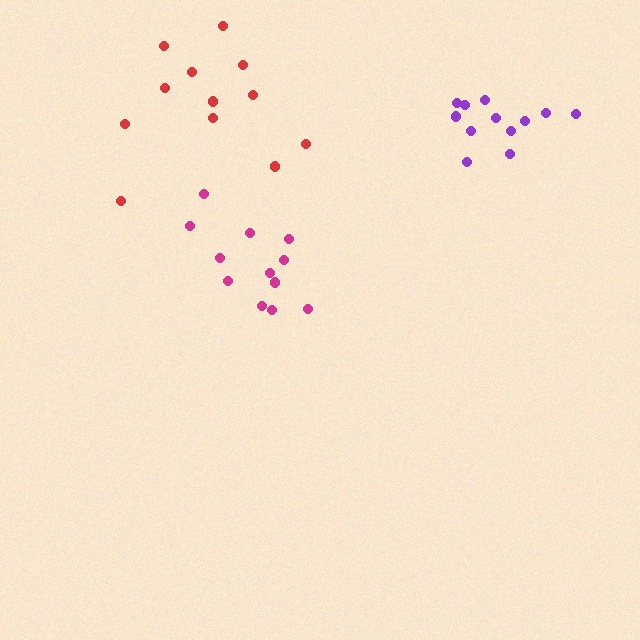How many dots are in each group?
Group 1: 12 dots, Group 2: 12 dots, Group 3: 12 dots (36 total).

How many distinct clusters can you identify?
There are 3 distinct clusters.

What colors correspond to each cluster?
The clusters are colored: magenta, purple, red.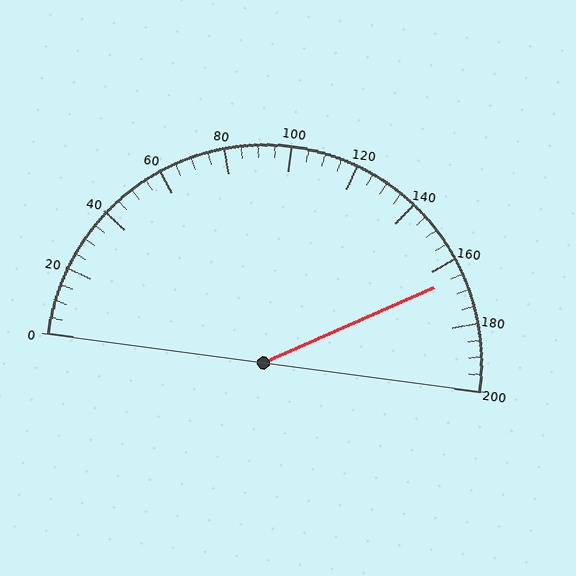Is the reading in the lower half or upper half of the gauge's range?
The reading is in the upper half of the range (0 to 200).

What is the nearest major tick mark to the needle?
The nearest major tick mark is 160.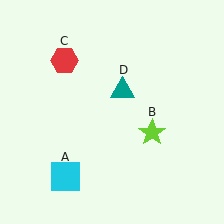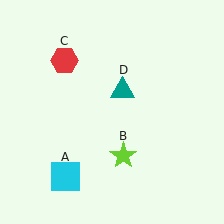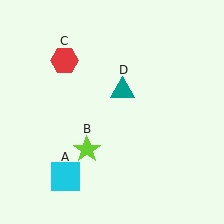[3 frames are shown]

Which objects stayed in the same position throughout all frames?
Cyan square (object A) and red hexagon (object C) and teal triangle (object D) remained stationary.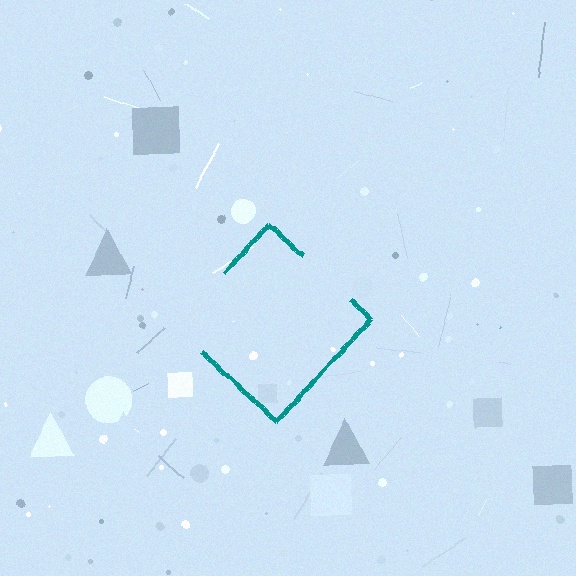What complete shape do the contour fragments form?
The contour fragments form a diamond.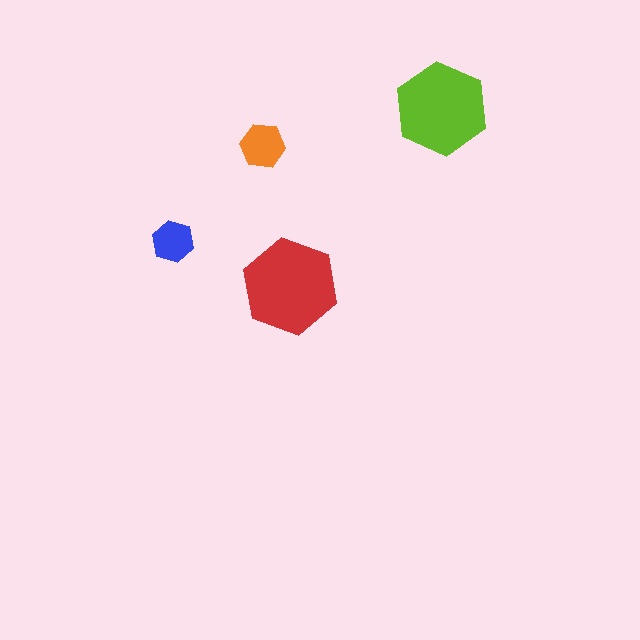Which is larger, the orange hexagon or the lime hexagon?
The lime one.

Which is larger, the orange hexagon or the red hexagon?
The red one.